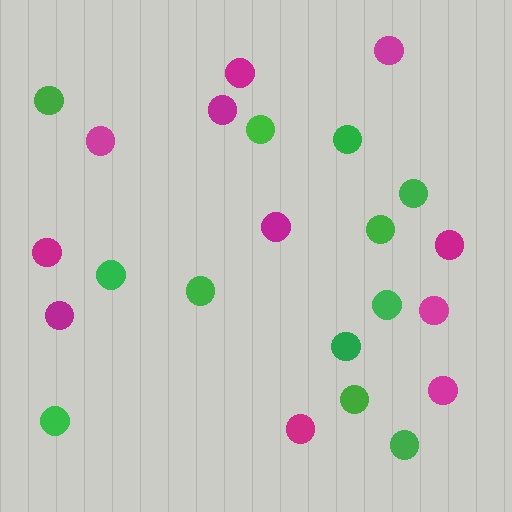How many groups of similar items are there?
There are 2 groups: one group of green circles (12) and one group of magenta circles (11).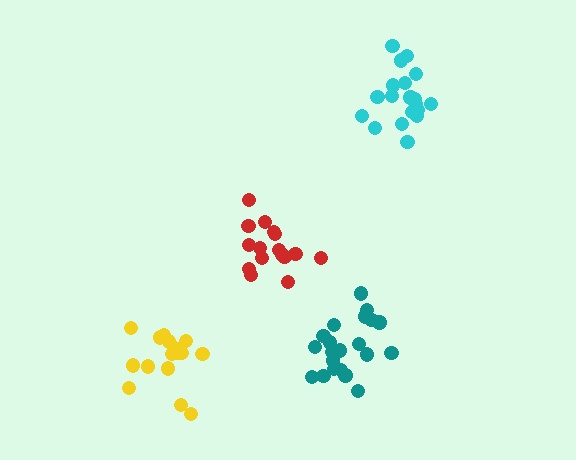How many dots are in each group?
Group 1: 21 dots, Group 2: 16 dots, Group 3: 19 dots, Group 4: 16 dots (72 total).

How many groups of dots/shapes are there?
There are 4 groups.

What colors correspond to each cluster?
The clusters are colored: teal, yellow, cyan, red.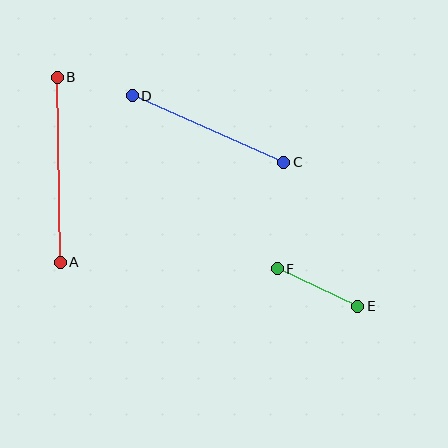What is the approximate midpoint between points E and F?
The midpoint is at approximately (317, 288) pixels.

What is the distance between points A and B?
The distance is approximately 185 pixels.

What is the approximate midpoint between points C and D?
The midpoint is at approximately (208, 129) pixels.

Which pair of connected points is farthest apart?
Points A and B are farthest apart.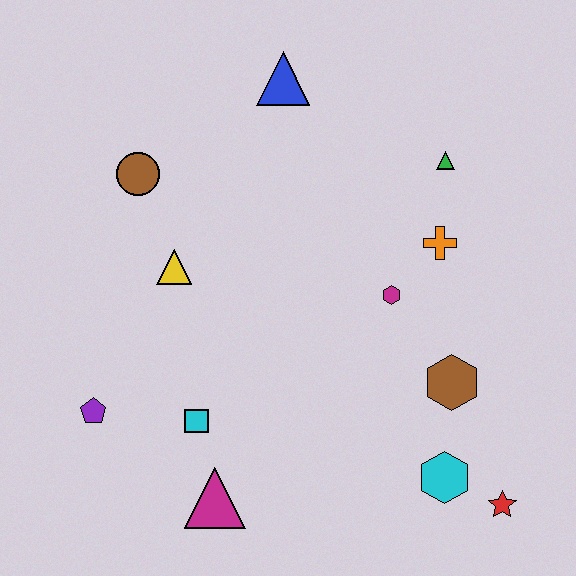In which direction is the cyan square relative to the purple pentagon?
The cyan square is to the right of the purple pentagon.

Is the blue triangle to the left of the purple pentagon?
No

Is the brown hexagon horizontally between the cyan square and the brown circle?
No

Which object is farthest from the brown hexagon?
The brown circle is farthest from the brown hexagon.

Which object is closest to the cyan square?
The magenta triangle is closest to the cyan square.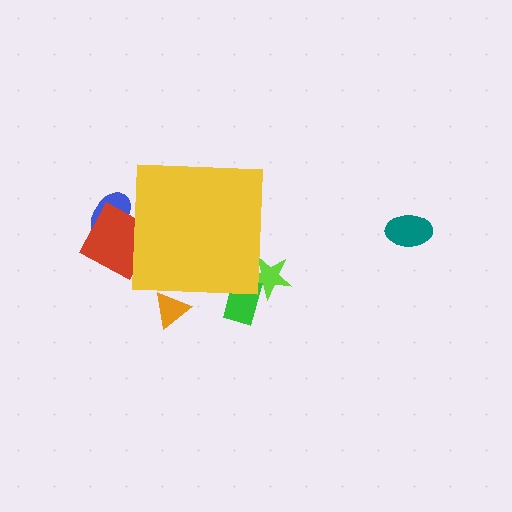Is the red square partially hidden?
Yes, the red square is partially hidden behind the yellow square.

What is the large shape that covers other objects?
A yellow square.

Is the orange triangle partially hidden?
Yes, the orange triangle is partially hidden behind the yellow square.